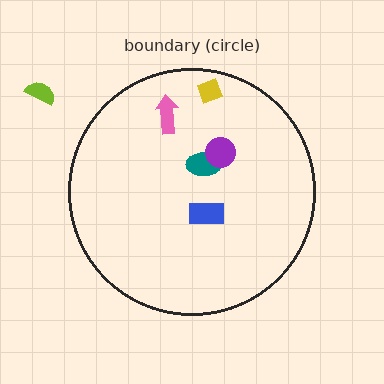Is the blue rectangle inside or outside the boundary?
Inside.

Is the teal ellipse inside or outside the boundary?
Inside.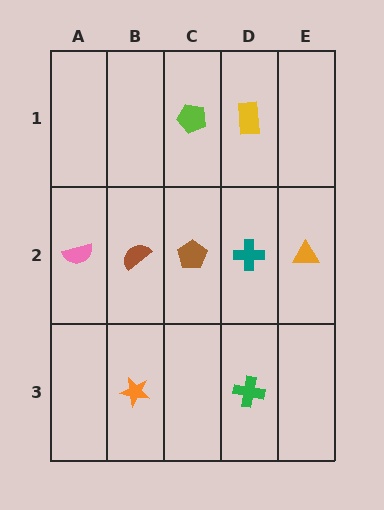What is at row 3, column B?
An orange star.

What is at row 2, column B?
A brown semicircle.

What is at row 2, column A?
A pink semicircle.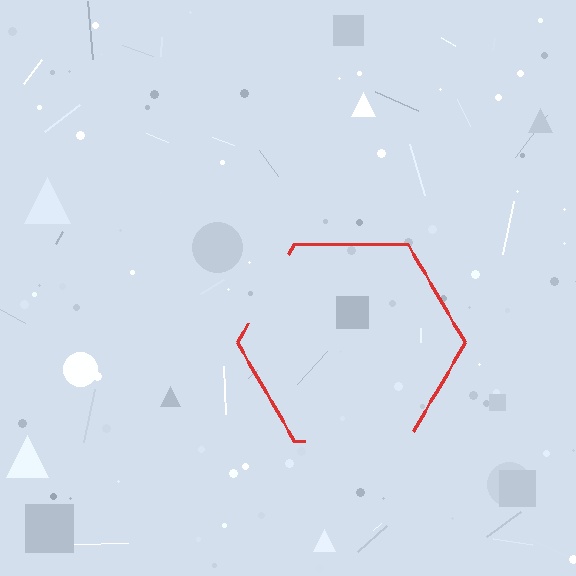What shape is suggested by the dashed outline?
The dashed outline suggests a hexagon.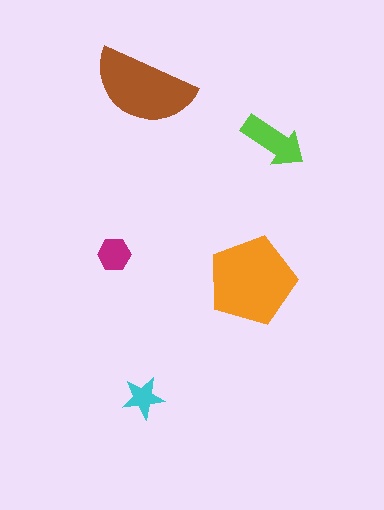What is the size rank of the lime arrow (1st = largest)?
3rd.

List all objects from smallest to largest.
The cyan star, the magenta hexagon, the lime arrow, the brown semicircle, the orange pentagon.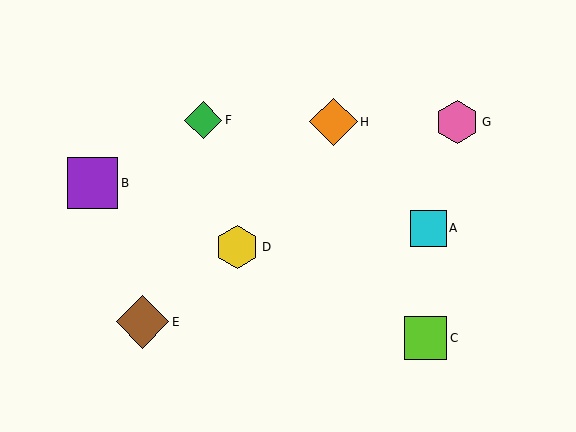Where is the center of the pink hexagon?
The center of the pink hexagon is at (457, 122).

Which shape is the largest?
The brown diamond (labeled E) is the largest.